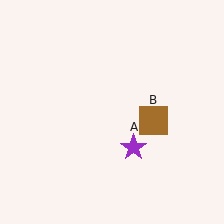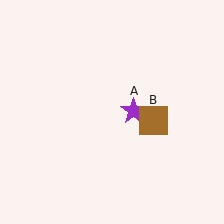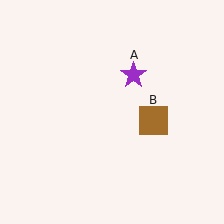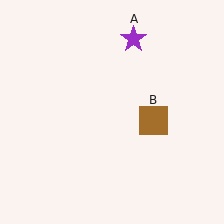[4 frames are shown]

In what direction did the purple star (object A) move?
The purple star (object A) moved up.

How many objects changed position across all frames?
1 object changed position: purple star (object A).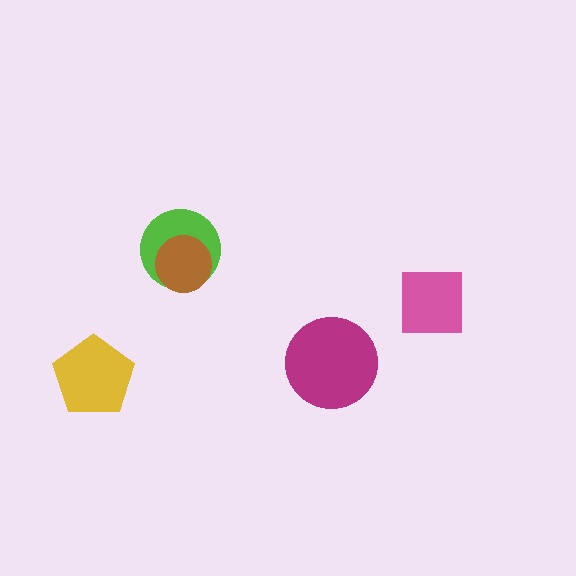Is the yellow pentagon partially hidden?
No, no other shape covers it.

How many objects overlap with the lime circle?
1 object overlaps with the lime circle.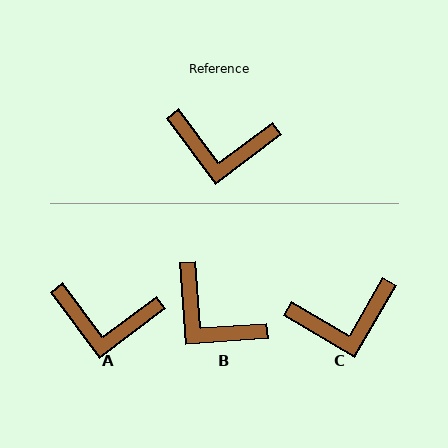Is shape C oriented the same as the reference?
No, it is off by about 23 degrees.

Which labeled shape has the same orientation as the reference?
A.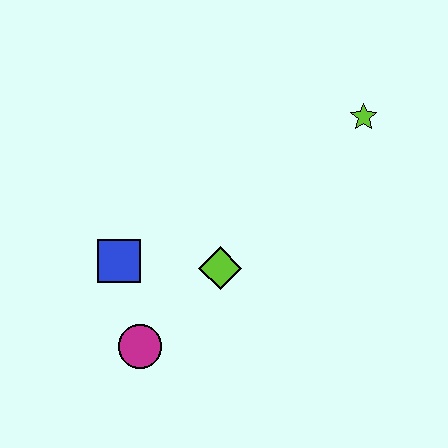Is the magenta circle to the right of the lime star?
No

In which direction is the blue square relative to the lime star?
The blue square is to the left of the lime star.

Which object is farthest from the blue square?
The lime star is farthest from the blue square.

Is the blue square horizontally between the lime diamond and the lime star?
No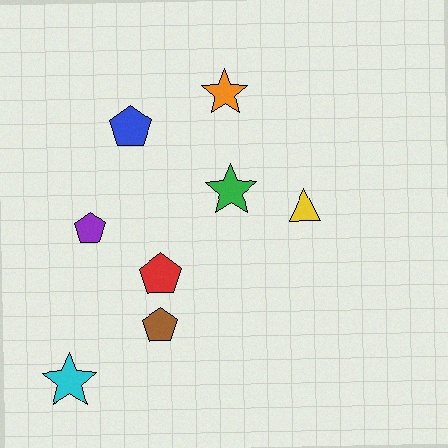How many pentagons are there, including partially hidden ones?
There are 4 pentagons.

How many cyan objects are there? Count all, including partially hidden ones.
There is 1 cyan object.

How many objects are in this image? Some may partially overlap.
There are 8 objects.